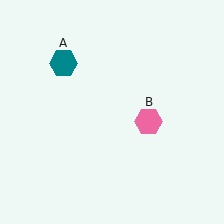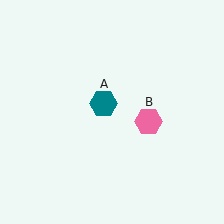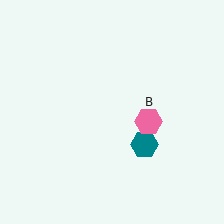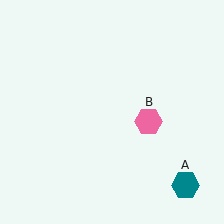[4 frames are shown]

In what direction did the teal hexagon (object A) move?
The teal hexagon (object A) moved down and to the right.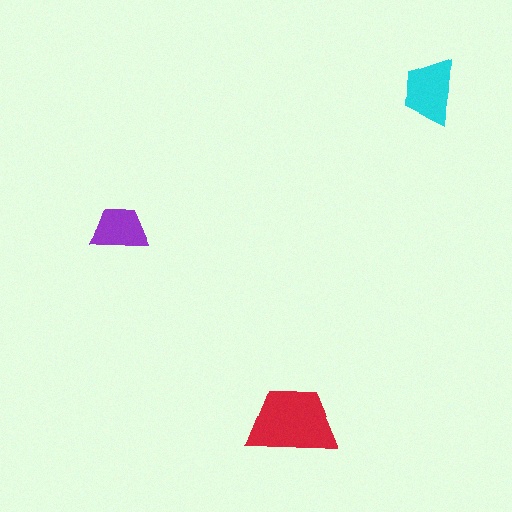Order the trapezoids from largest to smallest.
the red one, the cyan one, the purple one.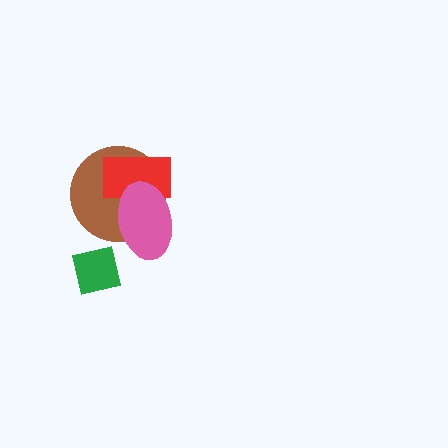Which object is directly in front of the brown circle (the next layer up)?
The red rectangle is directly in front of the brown circle.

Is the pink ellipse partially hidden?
No, no other shape covers it.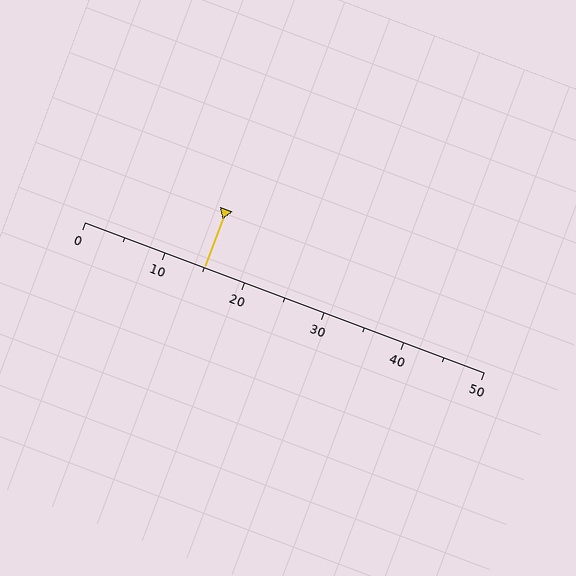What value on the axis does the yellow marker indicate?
The marker indicates approximately 15.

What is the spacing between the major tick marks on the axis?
The major ticks are spaced 10 apart.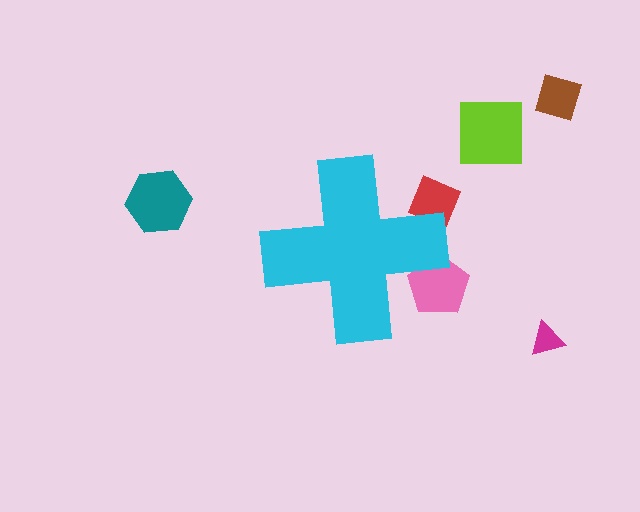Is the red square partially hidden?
Yes, the red square is partially hidden behind the cyan cross.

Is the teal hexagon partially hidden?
No, the teal hexagon is fully visible.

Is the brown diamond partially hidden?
No, the brown diamond is fully visible.